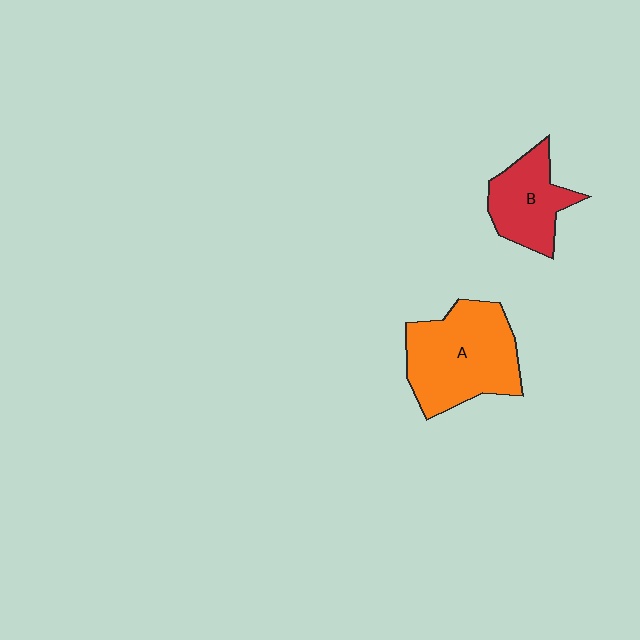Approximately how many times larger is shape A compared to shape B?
Approximately 1.7 times.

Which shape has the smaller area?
Shape B (red).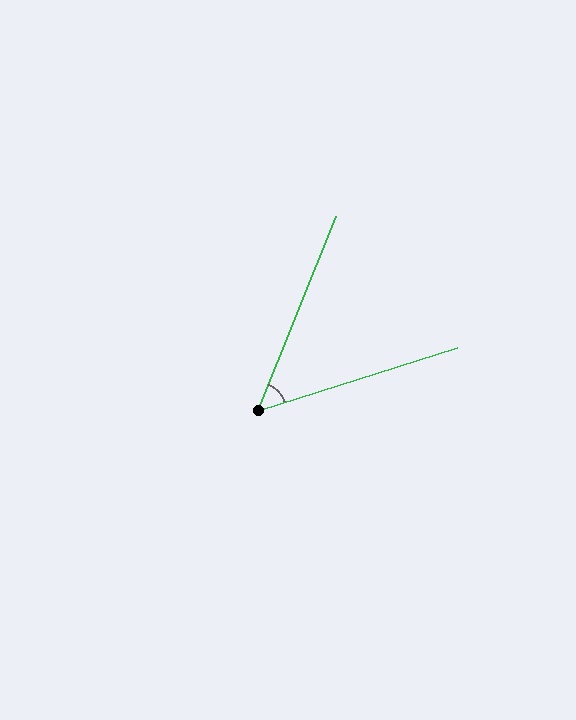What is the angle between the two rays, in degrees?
Approximately 51 degrees.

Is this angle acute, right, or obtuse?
It is acute.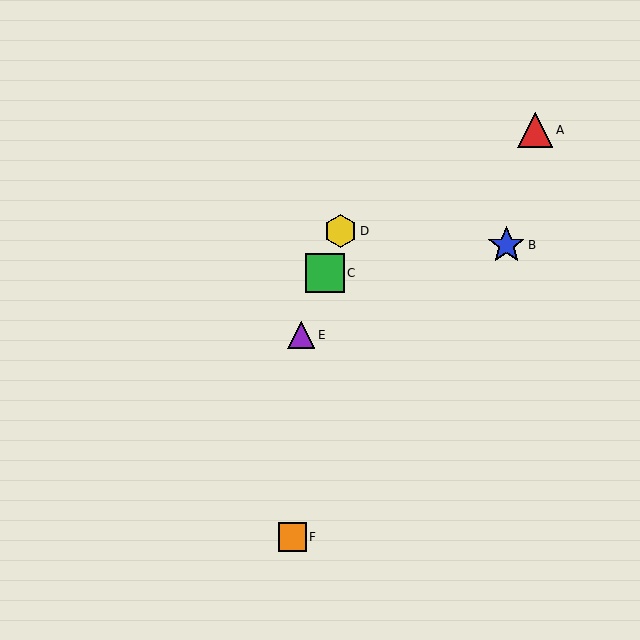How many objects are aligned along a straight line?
3 objects (C, D, E) are aligned along a straight line.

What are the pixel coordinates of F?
Object F is at (292, 537).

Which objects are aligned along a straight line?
Objects C, D, E are aligned along a straight line.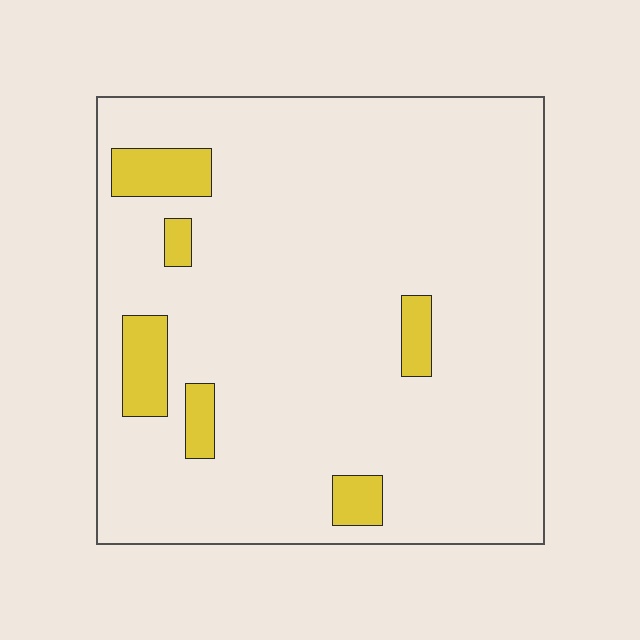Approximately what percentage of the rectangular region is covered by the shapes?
Approximately 10%.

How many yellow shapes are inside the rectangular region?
6.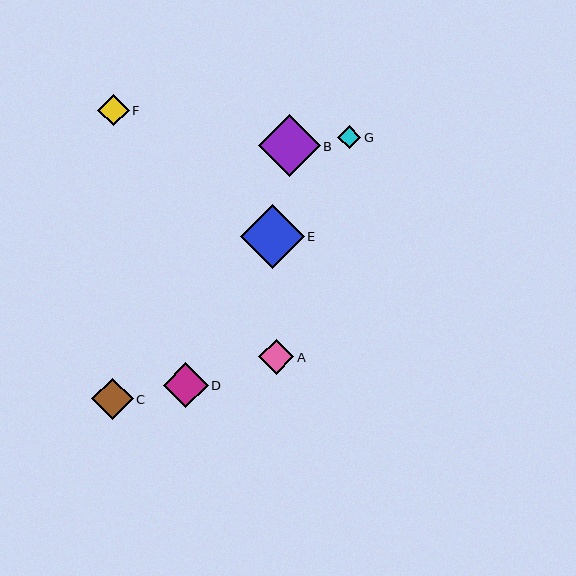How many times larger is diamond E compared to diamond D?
Diamond E is approximately 1.4 times the size of diamond D.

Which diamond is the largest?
Diamond E is the largest with a size of approximately 64 pixels.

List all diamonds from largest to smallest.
From largest to smallest: E, B, D, C, A, F, G.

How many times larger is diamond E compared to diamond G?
Diamond E is approximately 2.8 times the size of diamond G.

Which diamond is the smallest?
Diamond G is the smallest with a size of approximately 23 pixels.